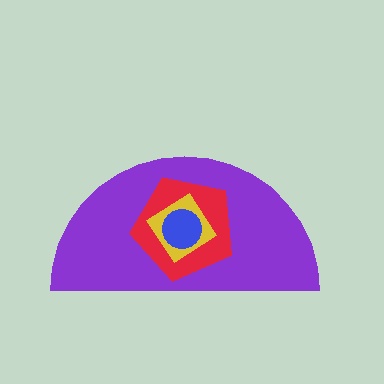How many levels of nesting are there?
4.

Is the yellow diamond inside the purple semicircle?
Yes.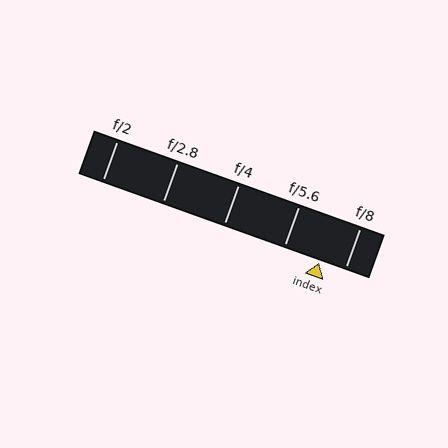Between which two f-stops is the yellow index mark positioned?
The index mark is between f/5.6 and f/8.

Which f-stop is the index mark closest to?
The index mark is closest to f/8.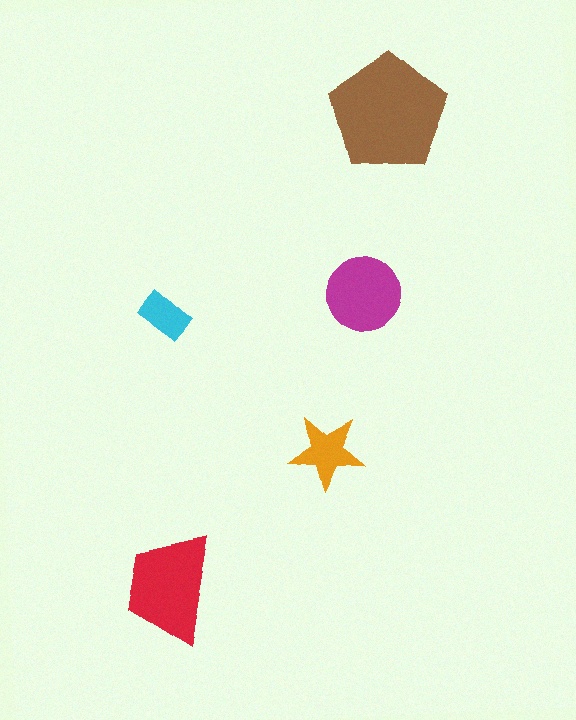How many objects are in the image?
There are 5 objects in the image.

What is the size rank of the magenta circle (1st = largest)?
3rd.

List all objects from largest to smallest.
The brown pentagon, the red trapezoid, the magenta circle, the orange star, the cyan rectangle.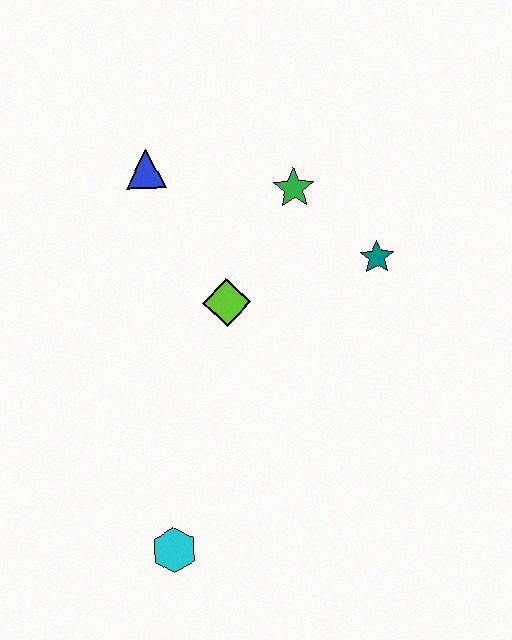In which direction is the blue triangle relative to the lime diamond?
The blue triangle is above the lime diamond.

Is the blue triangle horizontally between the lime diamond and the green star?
No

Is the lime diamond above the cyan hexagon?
Yes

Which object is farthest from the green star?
The cyan hexagon is farthest from the green star.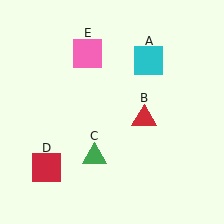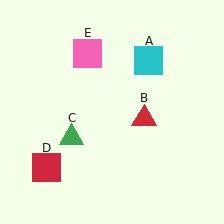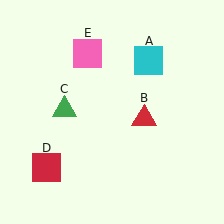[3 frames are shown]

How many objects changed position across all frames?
1 object changed position: green triangle (object C).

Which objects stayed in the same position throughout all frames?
Cyan square (object A) and red triangle (object B) and red square (object D) and pink square (object E) remained stationary.